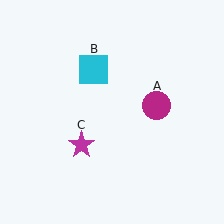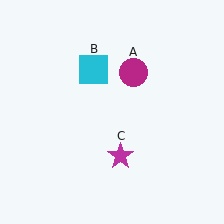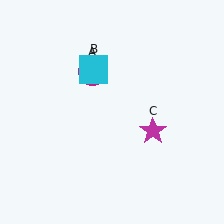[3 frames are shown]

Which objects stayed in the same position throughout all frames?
Cyan square (object B) remained stationary.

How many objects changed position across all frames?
2 objects changed position: magenta circle (object A), magenta star (object C).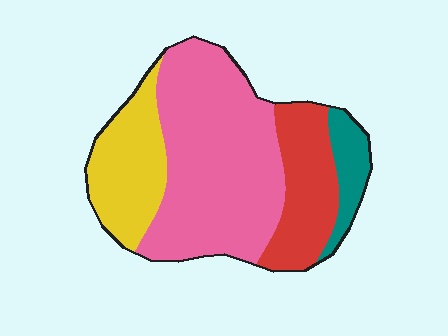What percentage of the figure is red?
Red takes up about one fifth (1/5) of the figure.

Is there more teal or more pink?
Pink.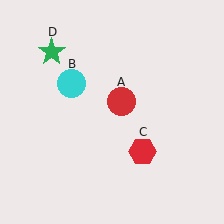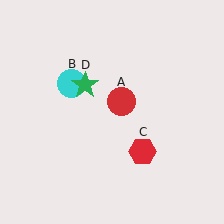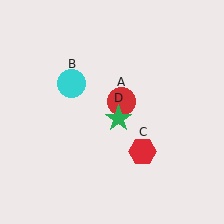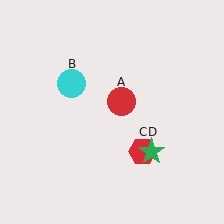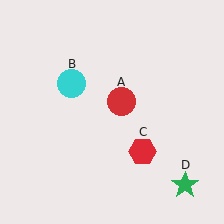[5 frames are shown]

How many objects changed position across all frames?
1 object changed position: green star (object D).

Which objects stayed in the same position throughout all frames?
Red circle (object A) and cyan circle (object B) and red hexagon (object C) remained stationary.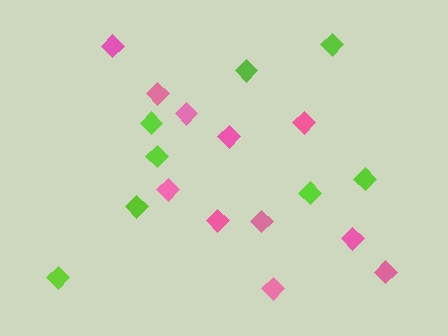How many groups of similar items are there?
There are 2 groups: one group of pink diamonds (11) and one group of lime diamonds (8).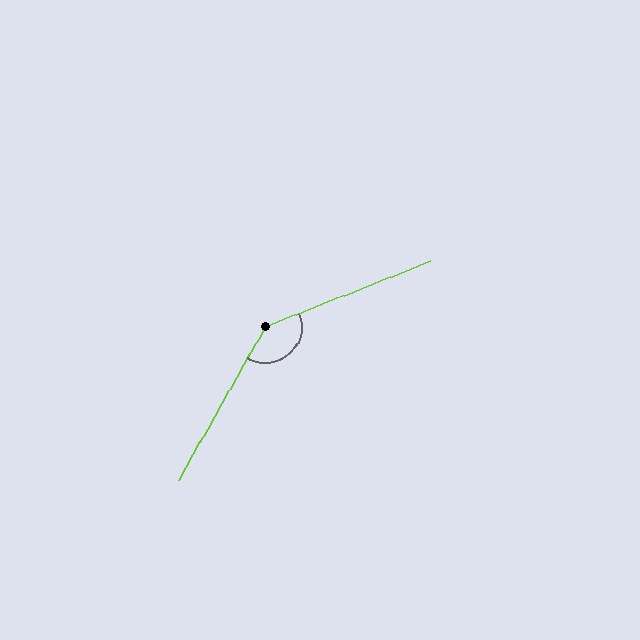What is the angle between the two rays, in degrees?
Approximately 141 degrees.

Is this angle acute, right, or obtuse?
It is obtuse.